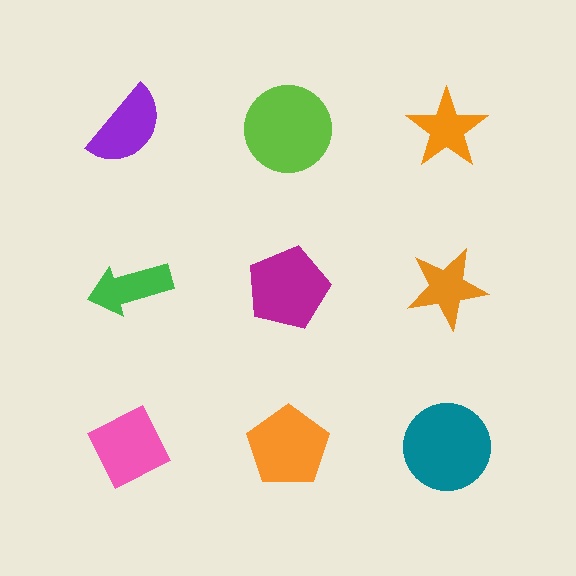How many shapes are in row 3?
3 shapes.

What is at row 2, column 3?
An orange star.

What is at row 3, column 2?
An orange pentagon.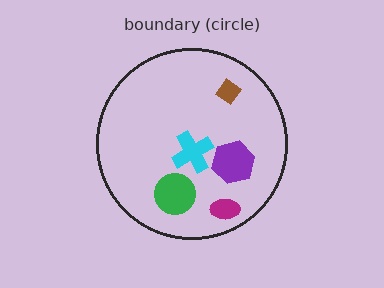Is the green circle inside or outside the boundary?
Inside.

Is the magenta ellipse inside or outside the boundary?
Inside.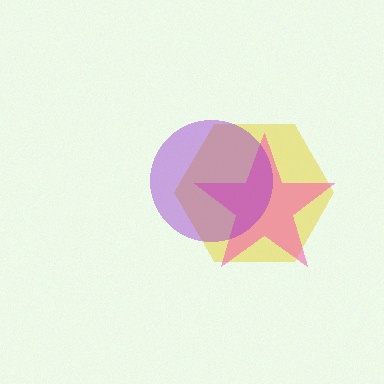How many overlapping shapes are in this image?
There are 3 overlapping shapes in the image.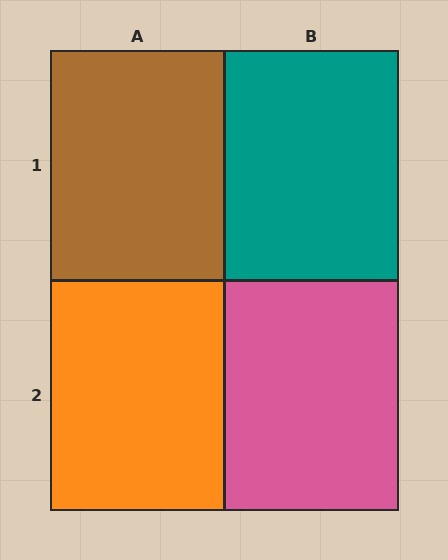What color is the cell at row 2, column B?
Pink.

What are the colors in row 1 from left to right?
Brown, teal.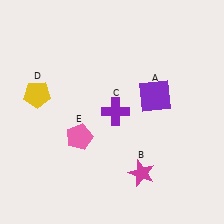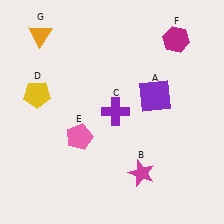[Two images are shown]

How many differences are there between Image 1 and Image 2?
There are 2 differences between the two images.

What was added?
A magenta hexagon (F), an orange triangle (G) were added in Image 2.